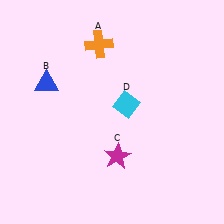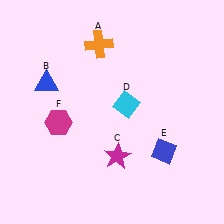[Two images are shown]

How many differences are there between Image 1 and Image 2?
There are 2 differences between the two images.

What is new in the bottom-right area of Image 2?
A blue diamond (E) was added in the bottom-right area of Image 2.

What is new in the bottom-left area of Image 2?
A magenta hexagon (F) was added in the bottom-left area of Image 2.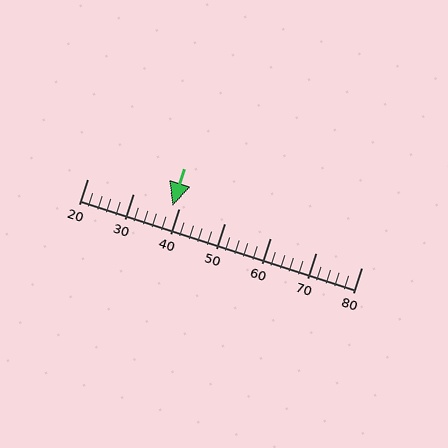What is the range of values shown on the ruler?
The ruler shows values from 20 to 80.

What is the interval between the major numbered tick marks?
The major tick marks are spaced 10 units apart.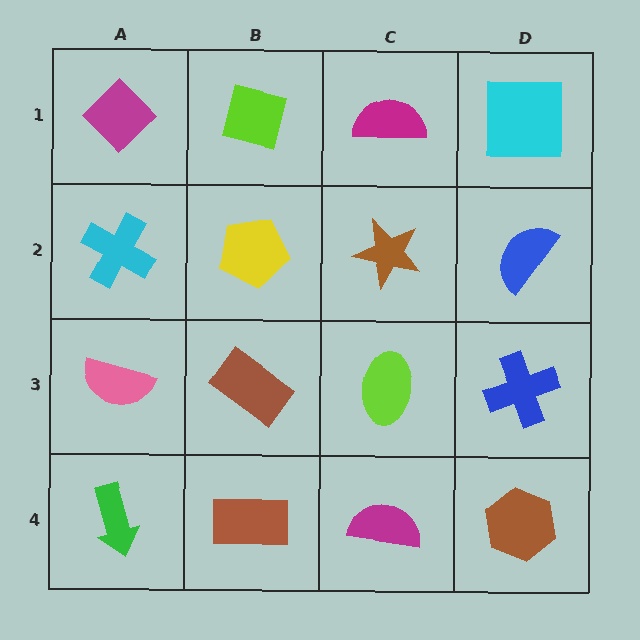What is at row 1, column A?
A magenta diamond.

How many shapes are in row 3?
4 shapes.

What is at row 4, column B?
A brown rectangle.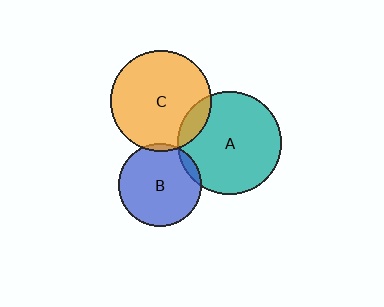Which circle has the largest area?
Circle A (teal).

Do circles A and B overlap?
Yes.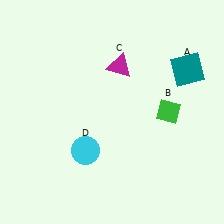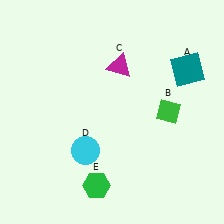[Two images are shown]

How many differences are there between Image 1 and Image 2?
There is 1 difference between the two images.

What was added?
A green hexagon (E) was added in Image 2.